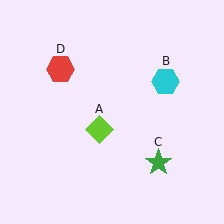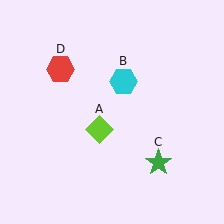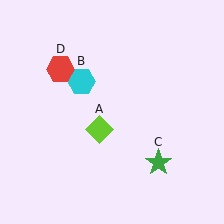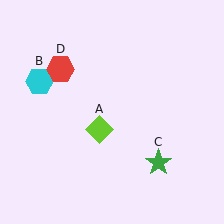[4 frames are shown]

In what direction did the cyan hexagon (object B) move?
The cyan hexagon (object B) moved left.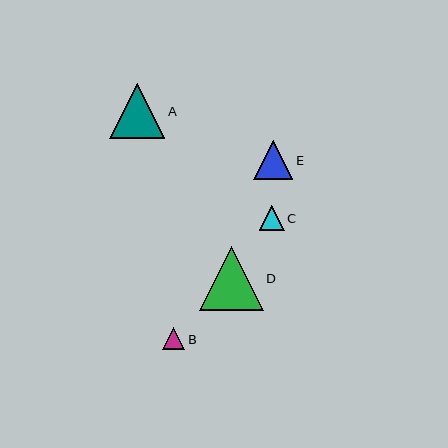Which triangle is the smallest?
Triangle B is the smallest with a size of approximately 22 pixels.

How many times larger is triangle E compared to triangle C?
Triangle E is approximately 1.6 times the size of triangle C.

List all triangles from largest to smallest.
From largest to smallest: D, A, E, C, B.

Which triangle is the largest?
Triangle D is the largest with a size of approximately 64 pixels.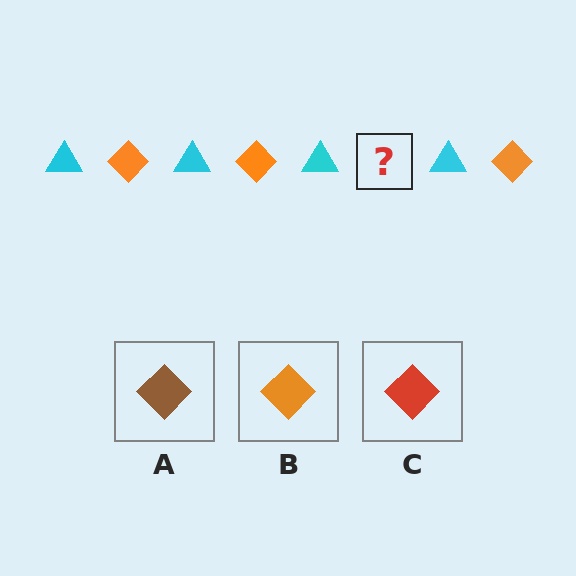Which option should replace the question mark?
Option B.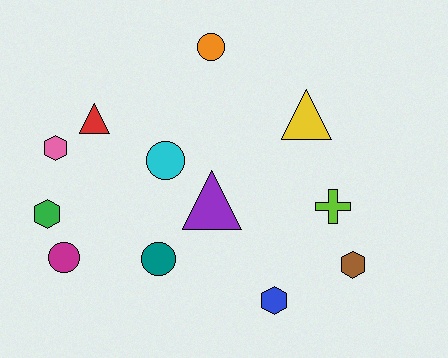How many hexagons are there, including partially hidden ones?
There are 4 hexagons.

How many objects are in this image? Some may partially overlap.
There are 12 objects.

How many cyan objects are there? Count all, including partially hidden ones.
There is 1 cyan object.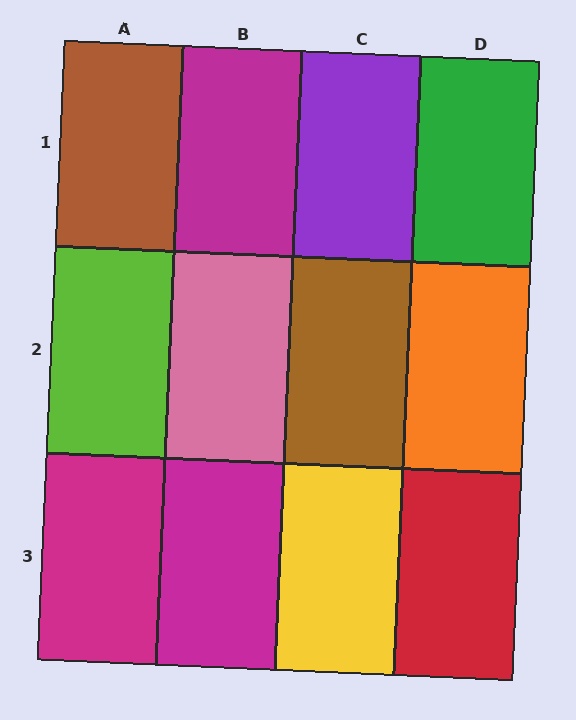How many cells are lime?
1 cell is lime.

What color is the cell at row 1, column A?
Brown.